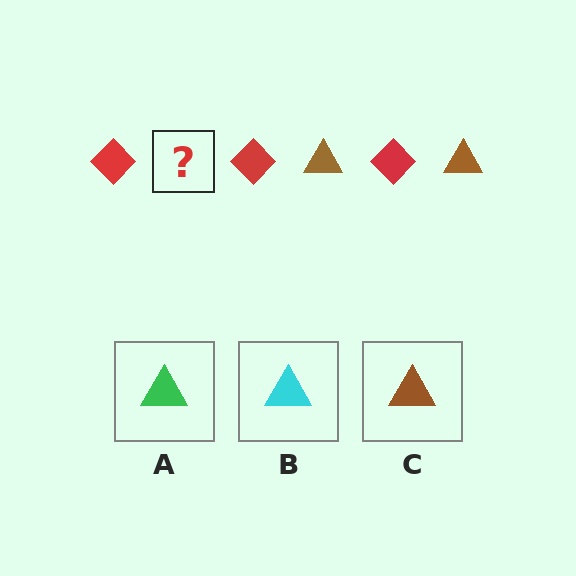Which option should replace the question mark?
Option C.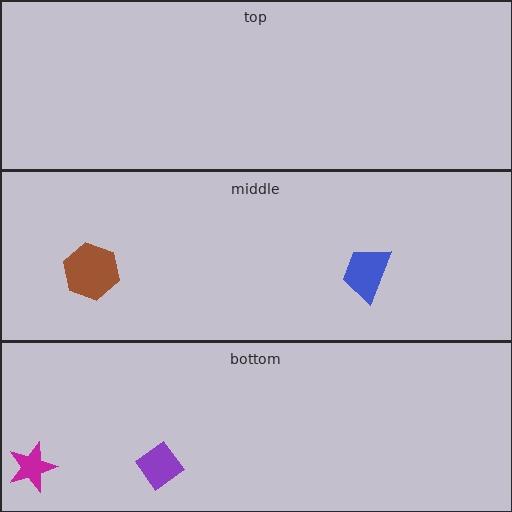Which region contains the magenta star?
The bottom region.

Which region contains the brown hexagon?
The middle region.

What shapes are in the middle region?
The blue trapezoid, the brown hexagon.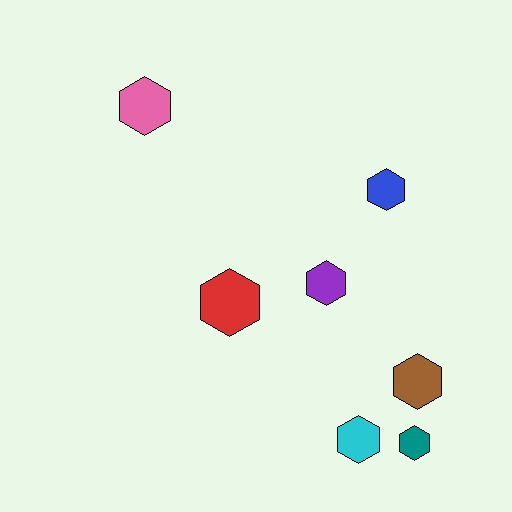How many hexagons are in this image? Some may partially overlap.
There are 7 hexagons.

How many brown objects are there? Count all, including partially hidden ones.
There is 1 brown object.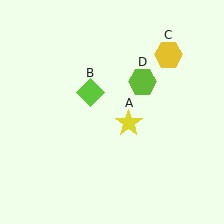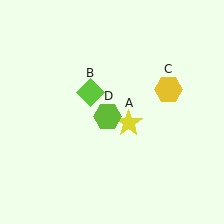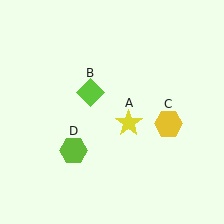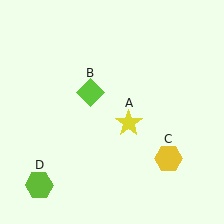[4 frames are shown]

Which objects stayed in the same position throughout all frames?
Yellow star (object A) and lime diamond (object B) remained stationary.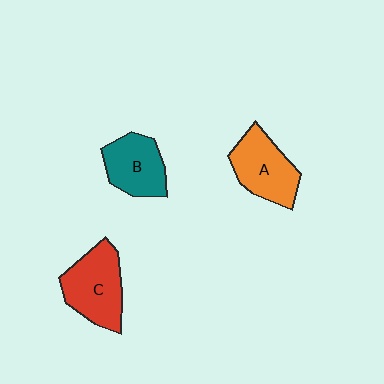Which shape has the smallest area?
Shape B (teal).